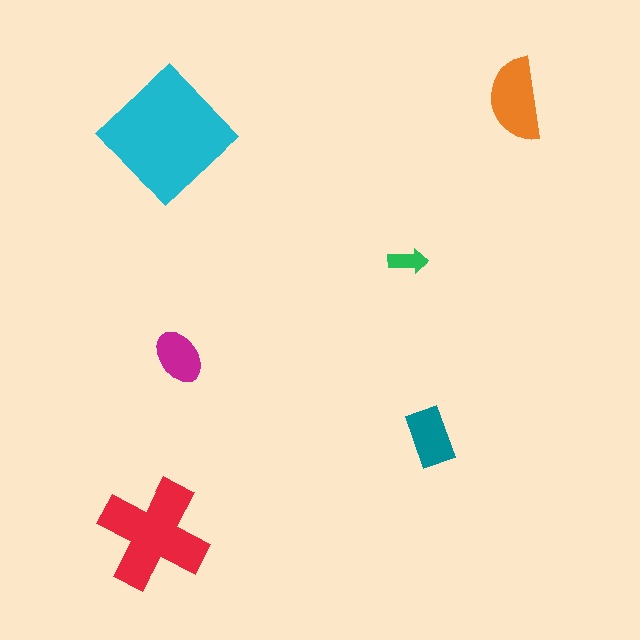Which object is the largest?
The cyan diamond.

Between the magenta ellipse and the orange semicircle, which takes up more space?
The orange semicircle.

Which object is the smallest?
The green arrow.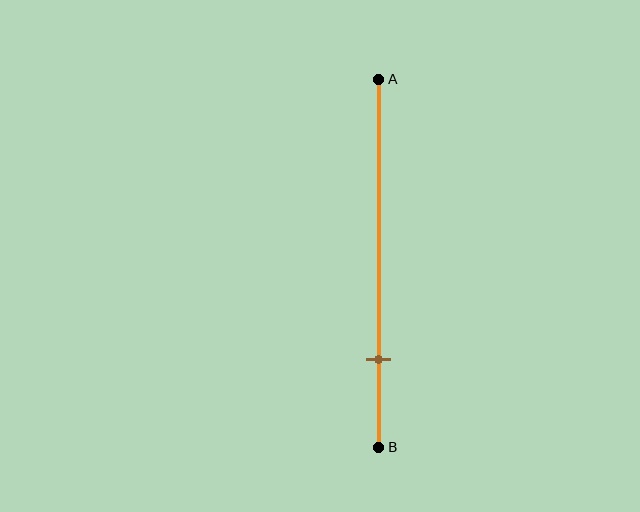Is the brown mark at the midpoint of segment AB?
No, the mark is at about 75% from A, not at the 50% midpoint.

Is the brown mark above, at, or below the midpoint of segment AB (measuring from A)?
The brown mark is below the midpoint of segment AB.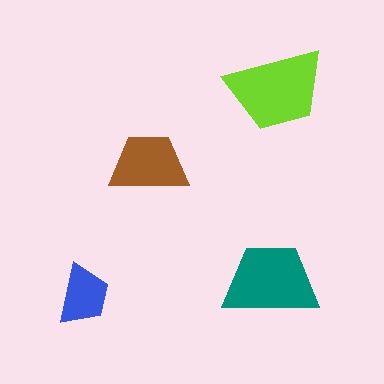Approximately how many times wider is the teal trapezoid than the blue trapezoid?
About 1.5 times wider.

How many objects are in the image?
There are 4 objects in the image.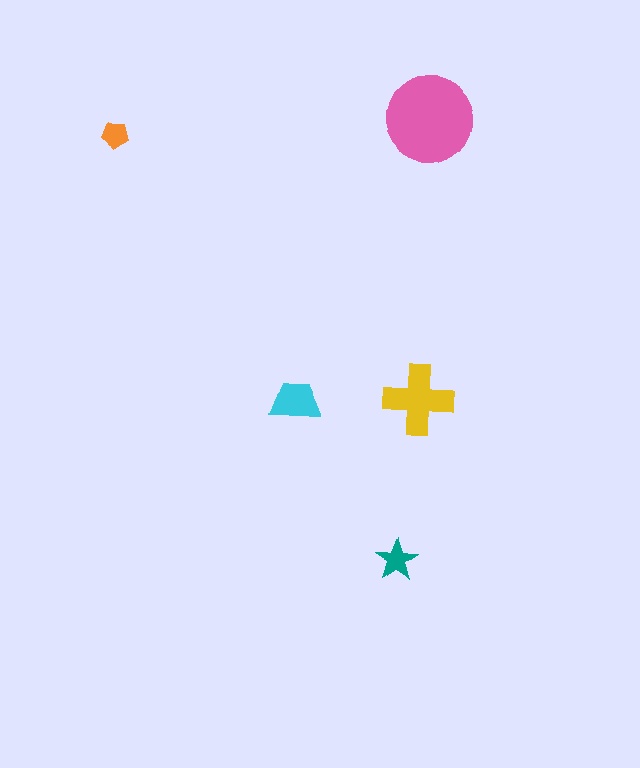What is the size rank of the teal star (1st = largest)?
4th.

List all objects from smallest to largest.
The orange pentagon, the teal star, the cyan trapezoid, the yellow cross, the pink circle.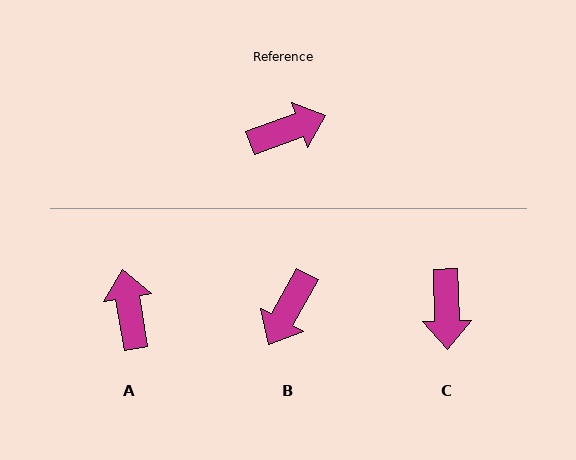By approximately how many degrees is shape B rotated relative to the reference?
Approximately 139 degrees clockwise.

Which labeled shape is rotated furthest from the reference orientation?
B, about 139 degrees away.